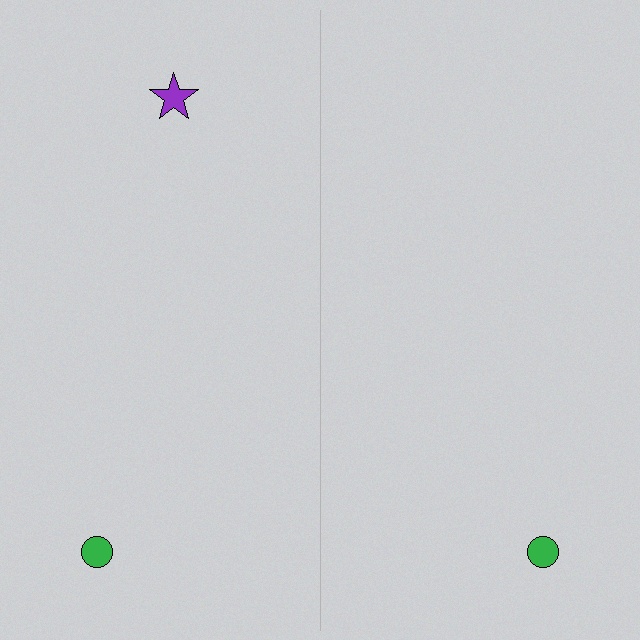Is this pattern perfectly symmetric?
No, the pattern is not perfectly symmetric. A purple star is missing from the right side.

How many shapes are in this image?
There are 3 shapes in this image.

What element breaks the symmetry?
A purple star is missing from the right side.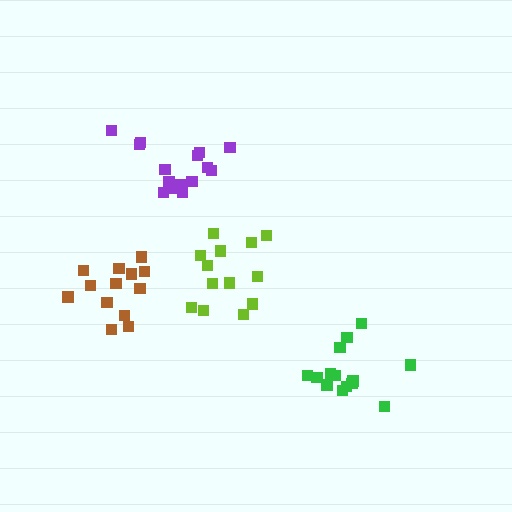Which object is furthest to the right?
The green cluster is rightmost.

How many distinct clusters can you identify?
There are 4 distinct clusters.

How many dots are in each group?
Group 1: 13 dots, Group 2: 14 dots, Group 3: 13 dots, Group 4: 17 dots (57 total).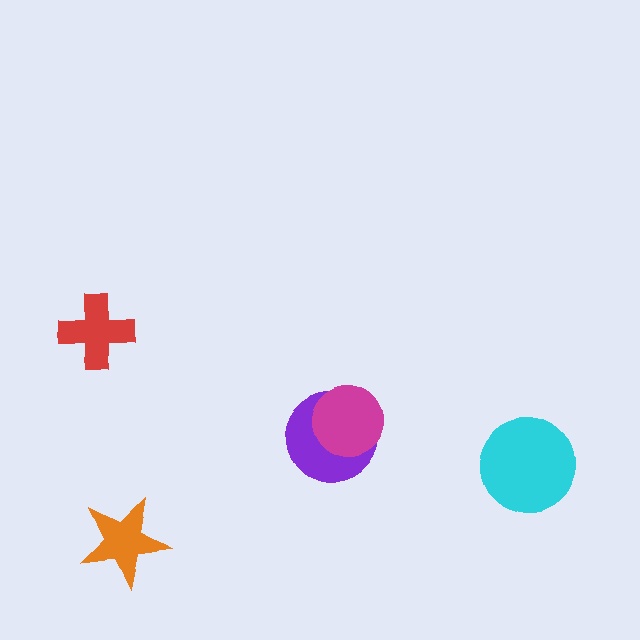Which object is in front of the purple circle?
The magenta circle is in front of the purple circle.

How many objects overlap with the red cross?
0 objects overlap with the red cross.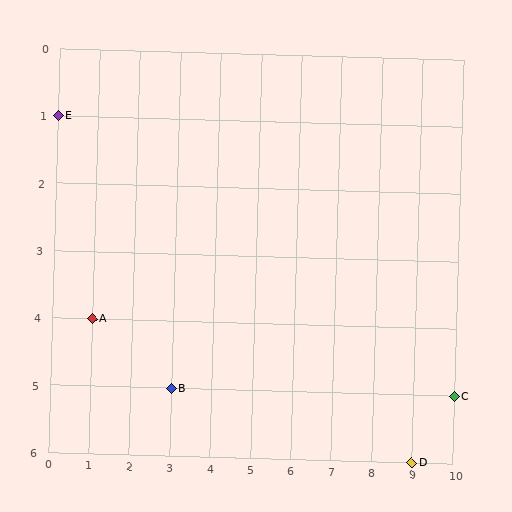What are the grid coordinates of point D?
Point D is at grid coordinates (9, 6).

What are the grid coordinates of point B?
Point B is at grid coordinates (3, 5).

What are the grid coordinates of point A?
Point A is at grid coordinates (1, 4).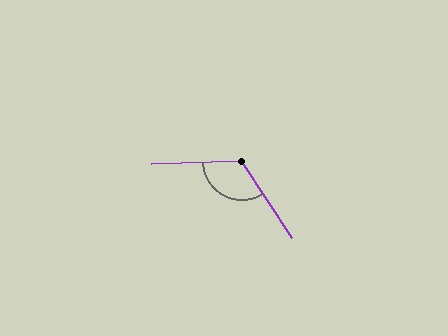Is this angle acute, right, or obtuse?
It is obtuse.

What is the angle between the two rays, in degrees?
Approximately 121 degrees.